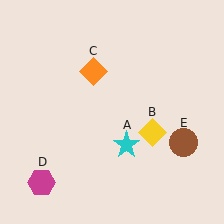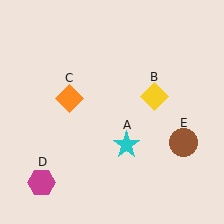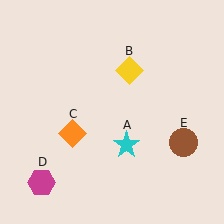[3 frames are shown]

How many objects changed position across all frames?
2 objects changed position: yellow diamond (object B), orange diamond (object C).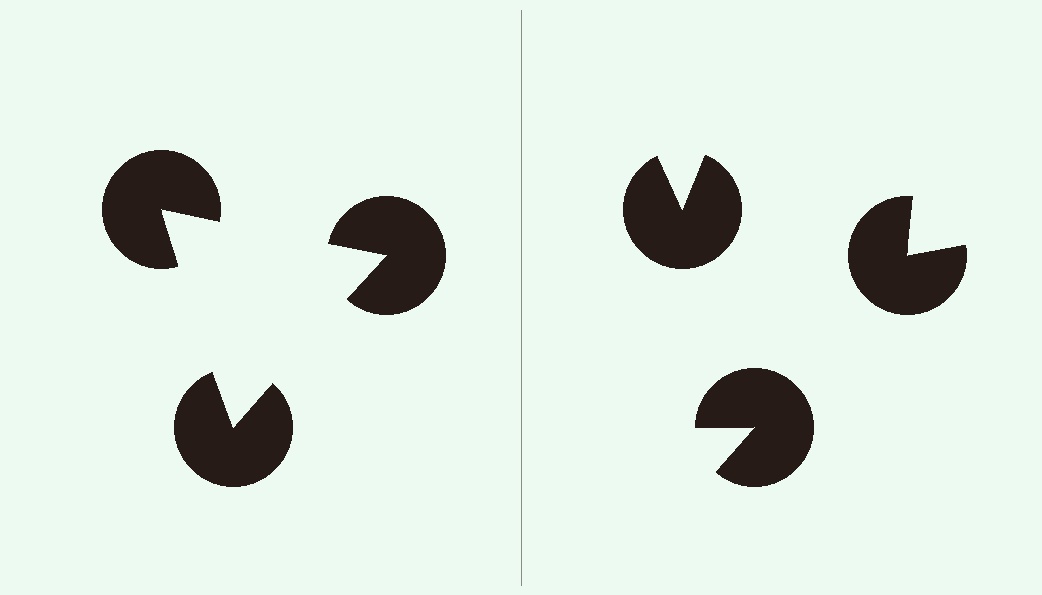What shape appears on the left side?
An illusory triangle.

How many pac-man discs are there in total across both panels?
6 — 3 on each side.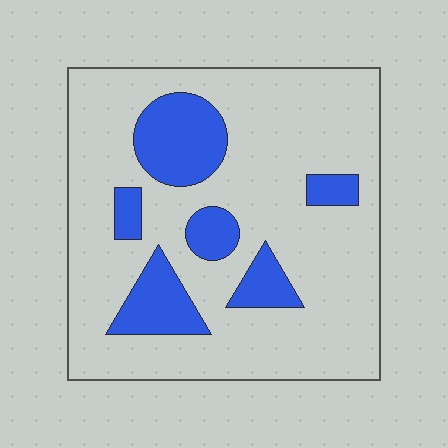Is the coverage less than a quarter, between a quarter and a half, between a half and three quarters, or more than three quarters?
Less than a quarter.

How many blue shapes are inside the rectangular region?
6.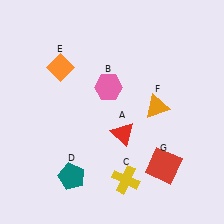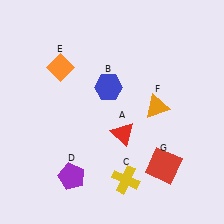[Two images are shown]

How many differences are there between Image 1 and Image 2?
There are 2 differences between the two images.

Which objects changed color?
B changed from pink to blue. D changed from teal to purple.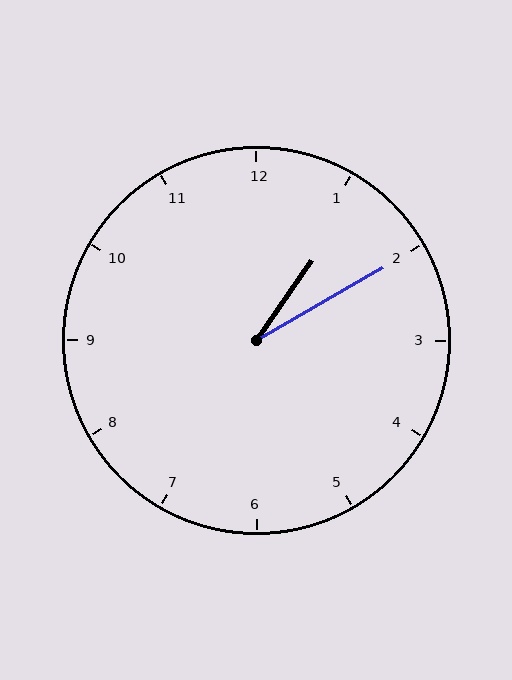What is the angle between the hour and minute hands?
Approximately 25 degrees.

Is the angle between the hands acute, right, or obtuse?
It is acute.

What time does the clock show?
1:10.